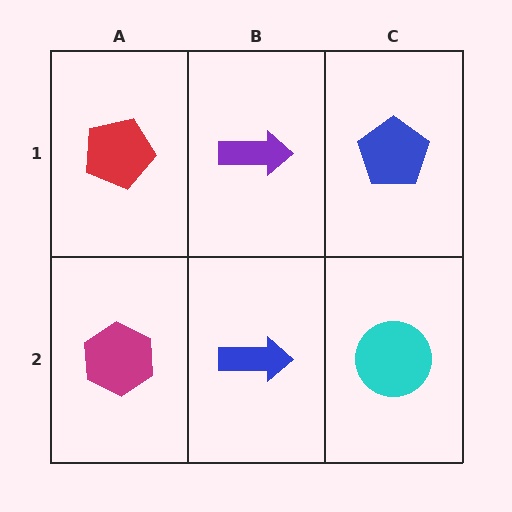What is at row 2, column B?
A blue arrow.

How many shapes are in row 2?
3 shapes.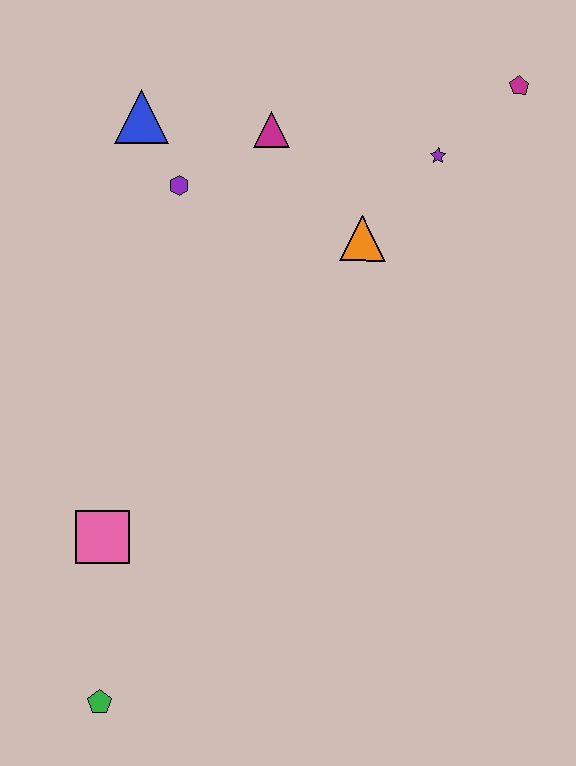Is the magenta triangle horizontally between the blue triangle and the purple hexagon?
No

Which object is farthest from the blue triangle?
The green pentagon is farthest from the blue triangle.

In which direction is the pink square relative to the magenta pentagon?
The pink square is below the magenta pentagon.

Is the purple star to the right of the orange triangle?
Yes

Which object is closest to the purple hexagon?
The blue triangle is closest to the purple hexagon.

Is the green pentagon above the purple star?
No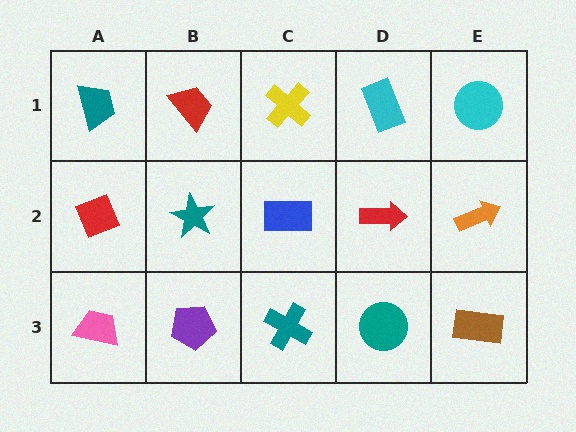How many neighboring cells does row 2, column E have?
3.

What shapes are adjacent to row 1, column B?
A teal star (row 2, column B), a teal trapezoid (row 1, column A), a yellow cross (row 1, column C).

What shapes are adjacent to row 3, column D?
A red arrow (row 2, column D), a teal cross (row 3, column C), a brown rectangle (row 3, column E).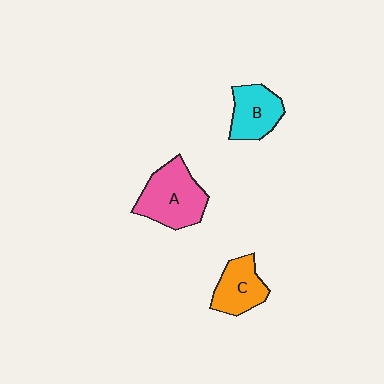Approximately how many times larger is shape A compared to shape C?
Approximately 1.5 times.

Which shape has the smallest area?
Shape C (orange).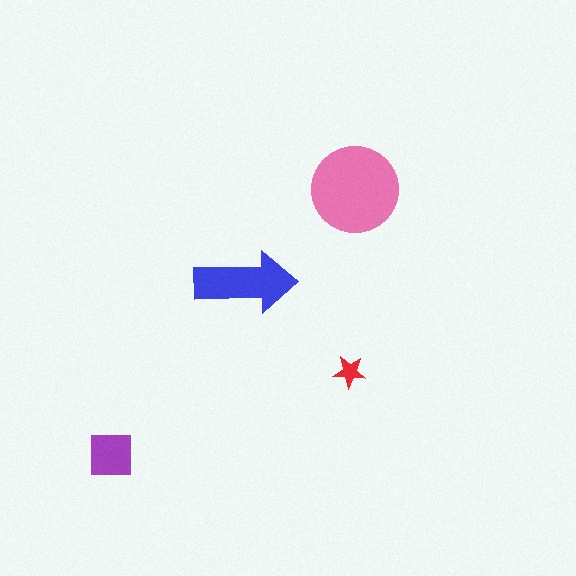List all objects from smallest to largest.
The red star, the purple square, the blue arrow, the pink circle.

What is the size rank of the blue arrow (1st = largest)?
2nd.